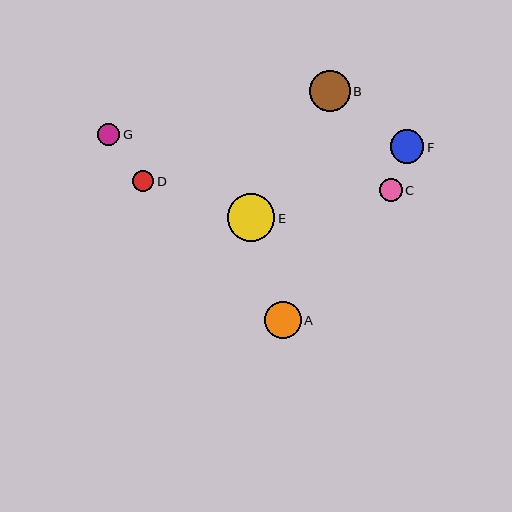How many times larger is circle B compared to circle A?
Circle B is approximately 1.1 times the size of circle A.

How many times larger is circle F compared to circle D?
Circle F is approximately 1.6 times the size of circle D.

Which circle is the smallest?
Circle D is the smallest with a size of approximately 21 pixels.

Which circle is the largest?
Circle E is the largest with a size of approximately 47 pixels.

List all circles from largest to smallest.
From largest to smallest: E, B, A, F, C, G, D.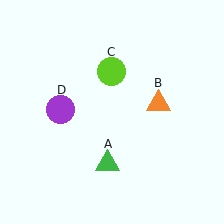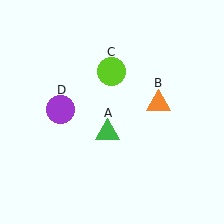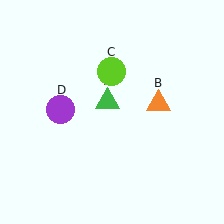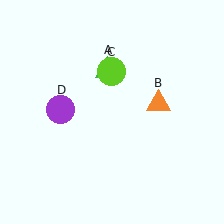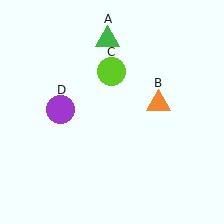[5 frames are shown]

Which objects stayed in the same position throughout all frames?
Orange triangle (object B) and lime circle (object C) and purple circle (object D) remained stationary.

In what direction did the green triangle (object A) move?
The green triangle (object A) moved up.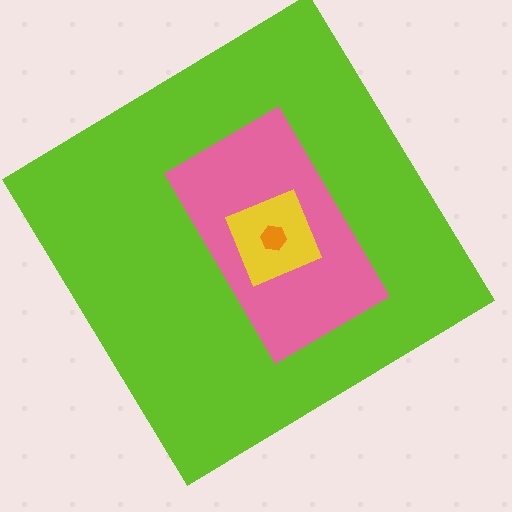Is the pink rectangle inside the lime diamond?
Yes.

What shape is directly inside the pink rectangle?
The yellow diamond.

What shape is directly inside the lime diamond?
The pink rectangle.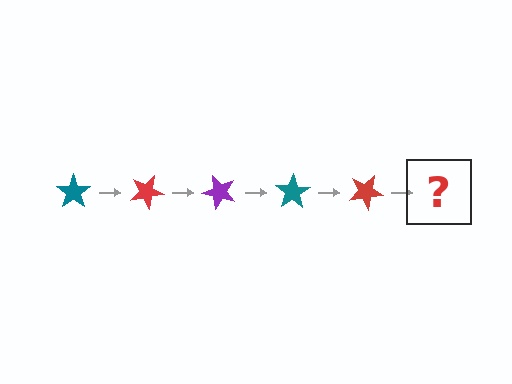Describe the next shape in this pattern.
It should be a purple star, rotated 125 degrees from the start.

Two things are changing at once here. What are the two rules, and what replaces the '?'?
The two rules are that it rotates 25 degrees each step and the color cycles through teal, red, and purple. The '?' should be a purple star, rotated 125 degrees from the start.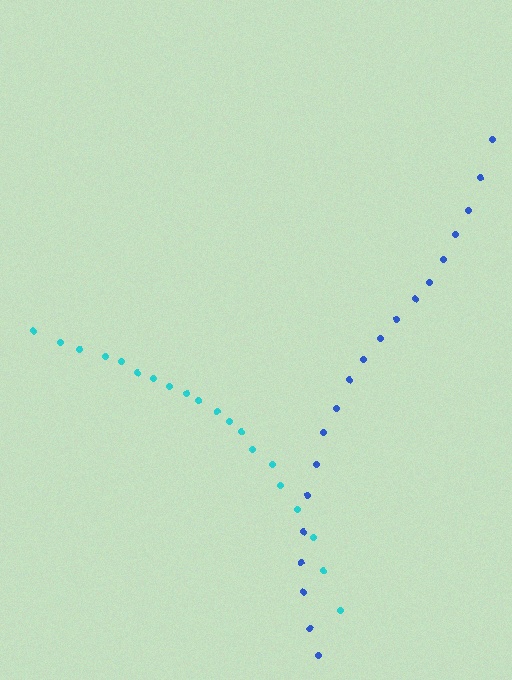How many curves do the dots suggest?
There are 2 distinct paths.